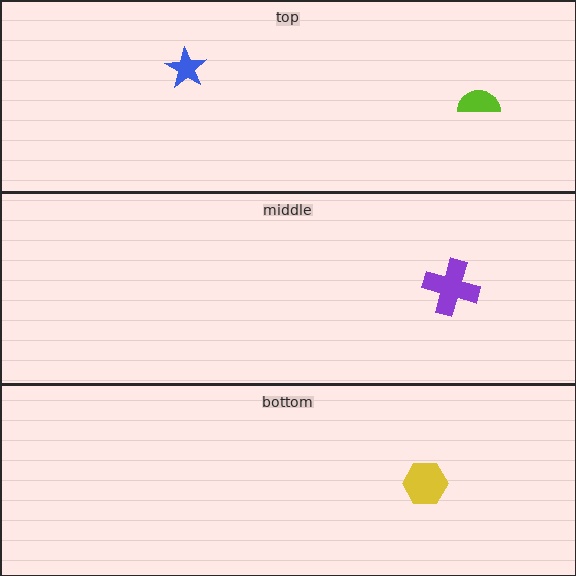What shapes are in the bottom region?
The yellow hexagon.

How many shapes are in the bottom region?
1.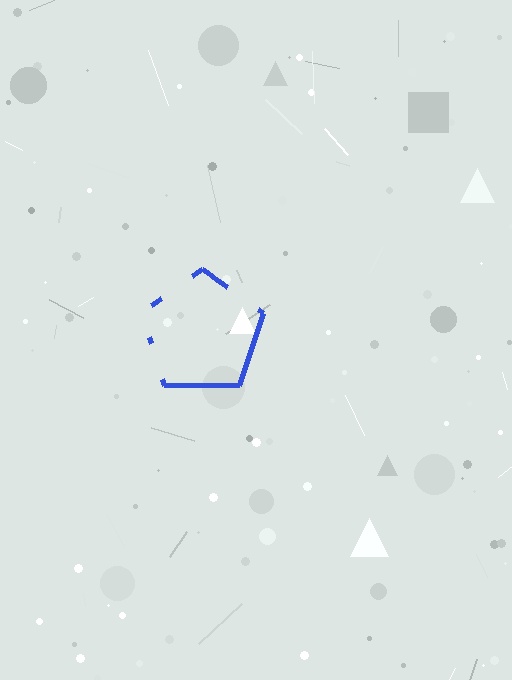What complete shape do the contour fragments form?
The contour fragments form a pentagon.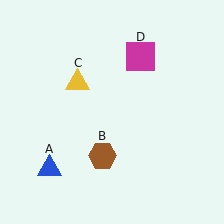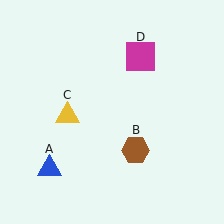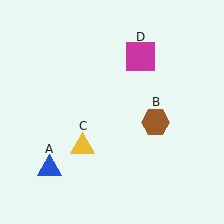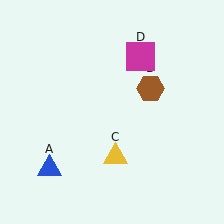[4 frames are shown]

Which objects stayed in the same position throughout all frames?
Blue triangle (object A) and magenta square (object D) remained stationary.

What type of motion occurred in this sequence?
The brown hexagon (object B), yellow triangle (object C) rotated counterclockwise around the center of the scene.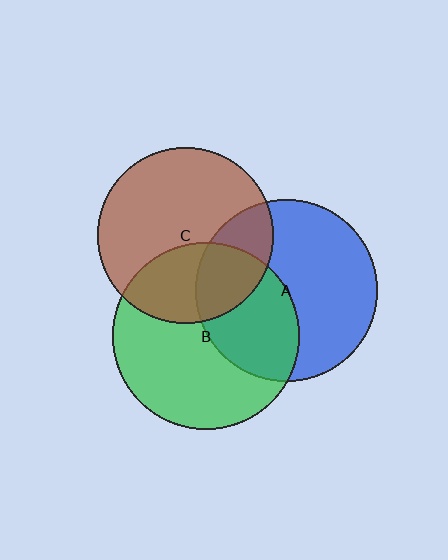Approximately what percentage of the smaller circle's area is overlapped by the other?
Approximately 25%.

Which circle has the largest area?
Circle B (green).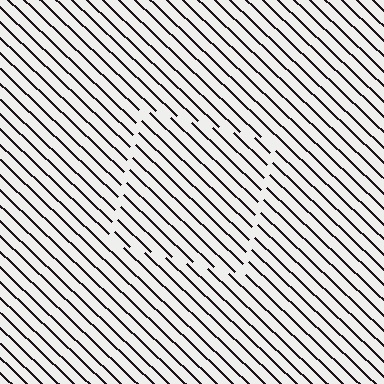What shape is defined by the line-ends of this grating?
An illusory square. The interior of the shape contains the same grating, shifted by half a period — the contour is defined by the phase discontinuity where line-ends from the inner and outer gratings abut.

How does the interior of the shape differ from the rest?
The interior of the shape contains the same grating, shifted by half a period — the contour is defined by the phase discontinuity where line-ends from the inner and outer gratings abut.